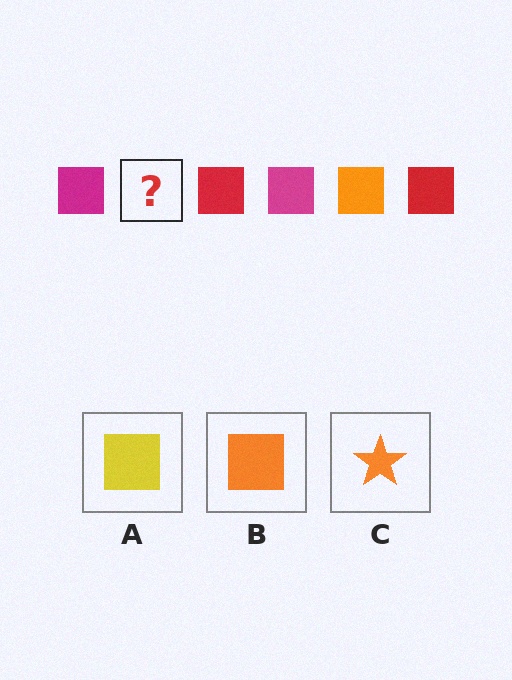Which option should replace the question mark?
Option B.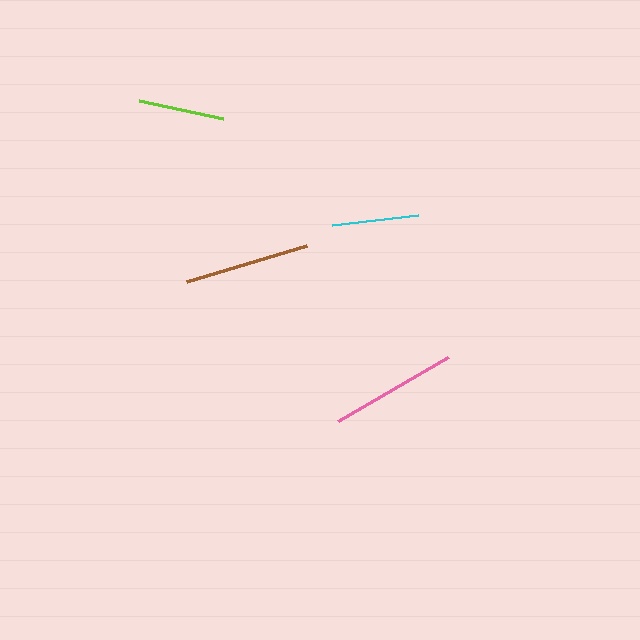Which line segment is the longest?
The pink line is the longest at approximately 127 pixels.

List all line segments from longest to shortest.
From longest to shortest: pink, brown, cyan, lime.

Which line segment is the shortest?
The lime line is the shortest at approximately 86 pixels.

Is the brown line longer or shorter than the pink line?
The pink line is longer than the brown line.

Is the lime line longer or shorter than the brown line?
The brown line is longer than the lime line.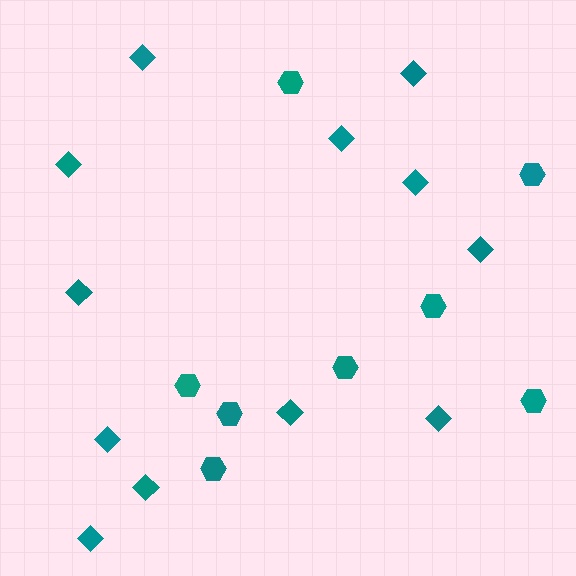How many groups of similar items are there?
There are 2 groups: one group of diamonds (12) and one group of hexagons (8).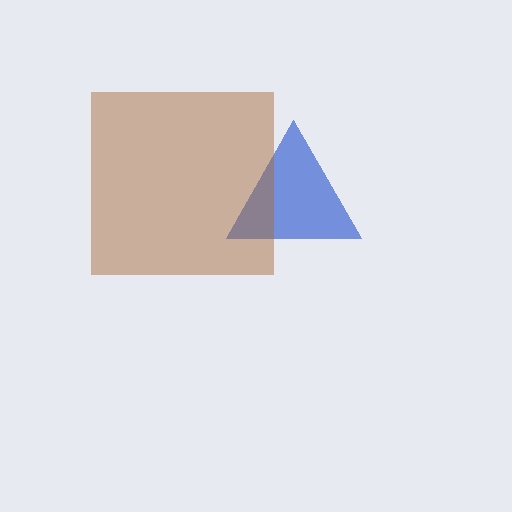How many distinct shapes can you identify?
There are 2 distinct shapes: a blue triangle, a brown square.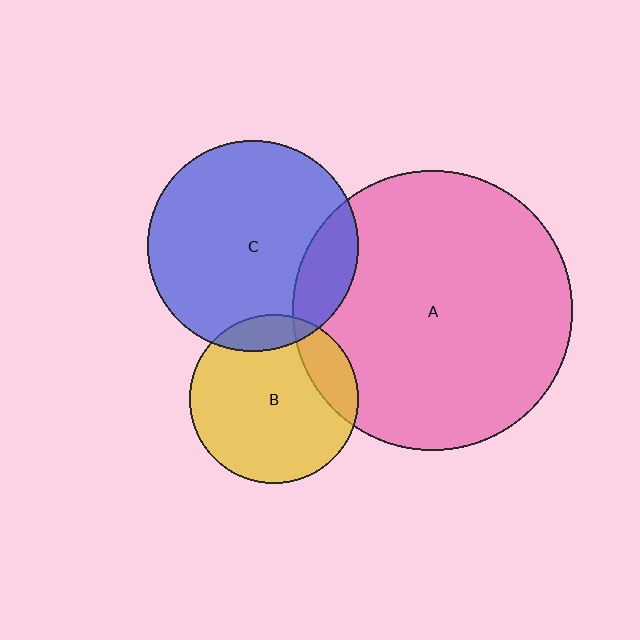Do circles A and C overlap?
Yes.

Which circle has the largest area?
Circle A (pink).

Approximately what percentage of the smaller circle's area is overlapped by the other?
Approximately 15%.